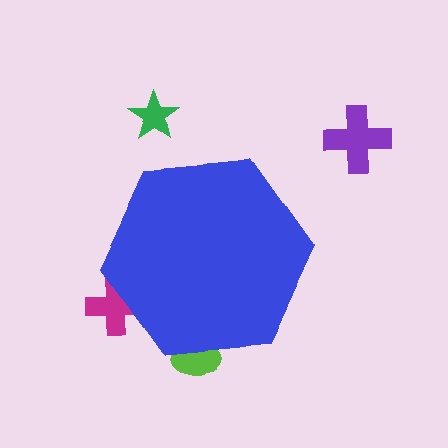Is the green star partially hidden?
No, the green star is fully visible.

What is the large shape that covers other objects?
A blue hexagon.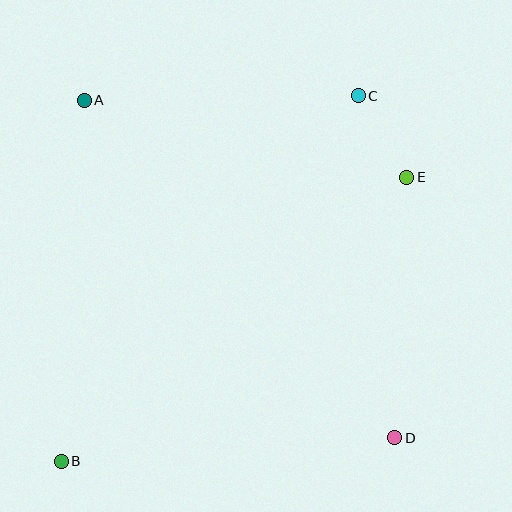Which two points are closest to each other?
Points C and E are closest to each other.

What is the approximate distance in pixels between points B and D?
The distance between B and D is approximately 334 pixels.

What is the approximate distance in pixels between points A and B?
The distance between A and B is approximately 361 pixels.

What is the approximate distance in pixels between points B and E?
The distance between B and E is approximately 447 pixels.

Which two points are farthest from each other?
Points B and C are farthest from each other.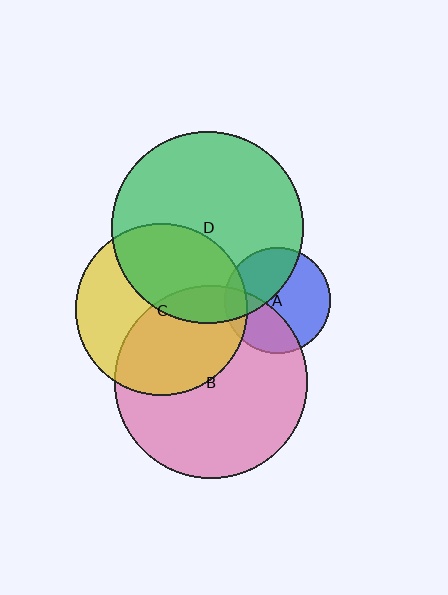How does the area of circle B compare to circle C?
Approximately 1.3 times.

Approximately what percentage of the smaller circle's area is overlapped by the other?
Approximately 40%.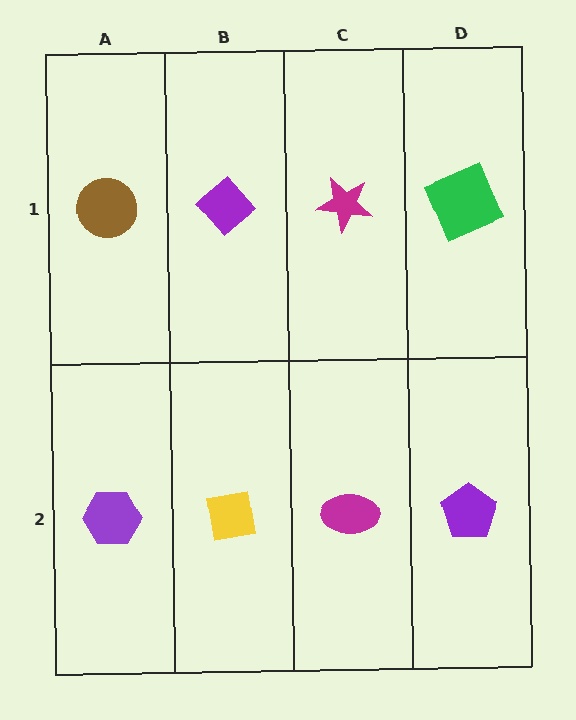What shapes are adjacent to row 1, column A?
A purple hexagon (row 2, column A), a purple diamond (row 1, column B).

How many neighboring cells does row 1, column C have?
3.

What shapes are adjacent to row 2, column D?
A green square (row 1, column D), a magenta ellipse (row 2, column C).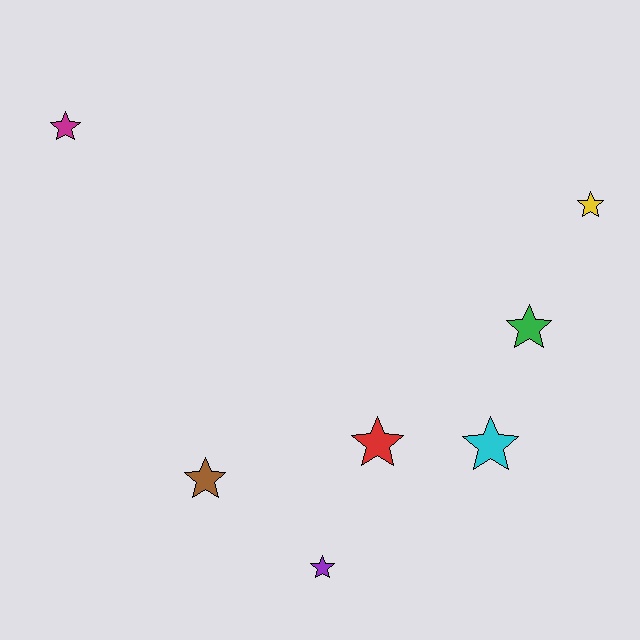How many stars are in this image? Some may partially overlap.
There are 7 stars.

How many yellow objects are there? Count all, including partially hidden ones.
There is 1 yellow object.